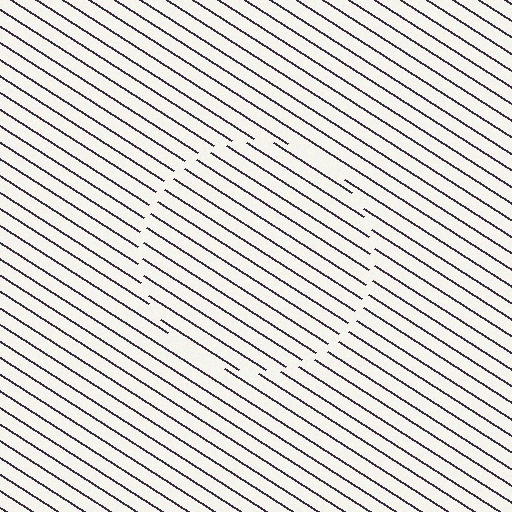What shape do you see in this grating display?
An illusory circle. The interior of the shape contains the same grating, shifted by half a period — the contour is defined by the phase discontinuity where line-ends from the inner and outer gratings abut.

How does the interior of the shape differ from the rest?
The interior of the shape contains the same grating, shifted by half a period — the contour is defined by the phase discontinuity where line-ends from the inner and outer gratings abut.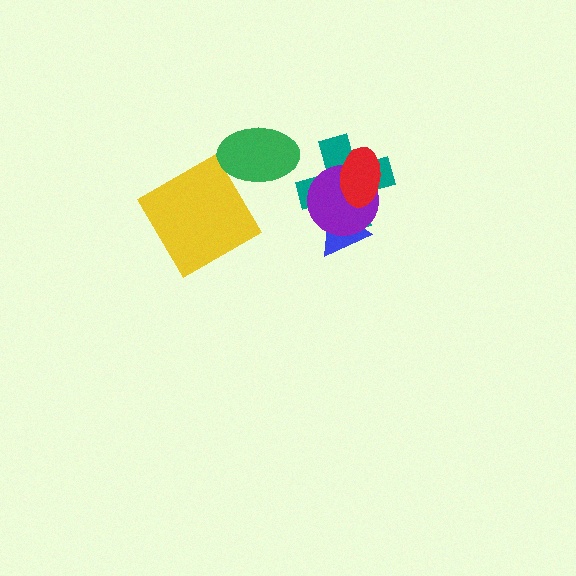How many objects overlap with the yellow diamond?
0 objects overlap with the yellow diamond.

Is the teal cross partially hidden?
Yes, it is partially covered by another shape.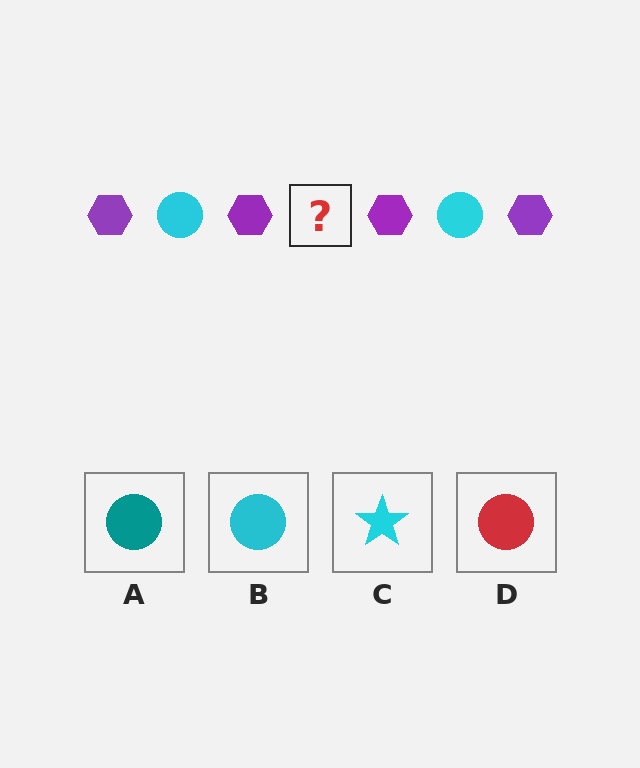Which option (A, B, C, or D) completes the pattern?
B.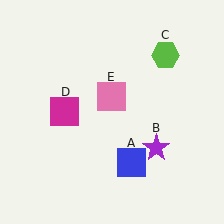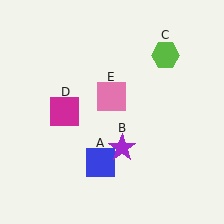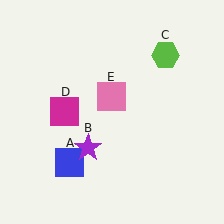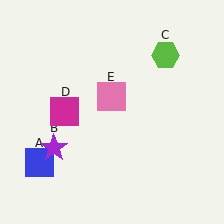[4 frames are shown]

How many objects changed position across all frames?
2 objects changed position: blue square (object A), purple star (object B).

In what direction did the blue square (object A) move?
The blue square (object A) moved left.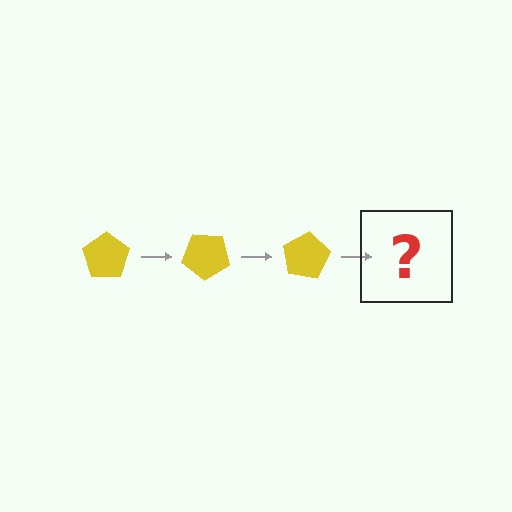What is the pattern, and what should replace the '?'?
The pattern is that the pentagon rotates 40 degrees each step. The '?' should be a yellow pentagon rotated 120 degrees.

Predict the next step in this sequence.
The next step is a yellow pentagon rotated 120 degrees.